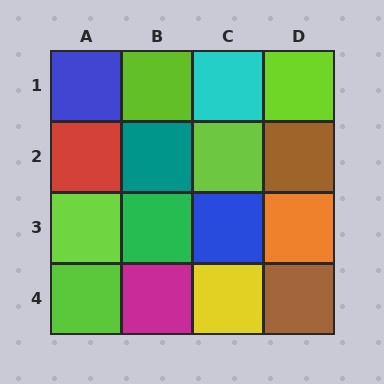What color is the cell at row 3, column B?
Green.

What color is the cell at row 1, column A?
Blue.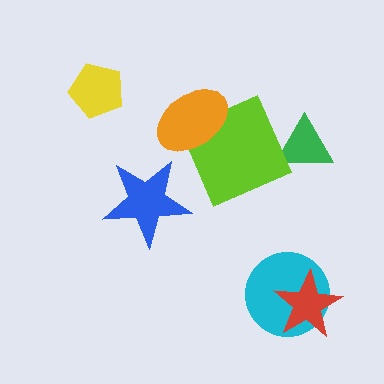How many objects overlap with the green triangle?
0 objects overlap with the green triangle.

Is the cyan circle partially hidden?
Yes, it is partially covered by another shape.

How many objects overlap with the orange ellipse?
1 object overlaps with the orange ellipse.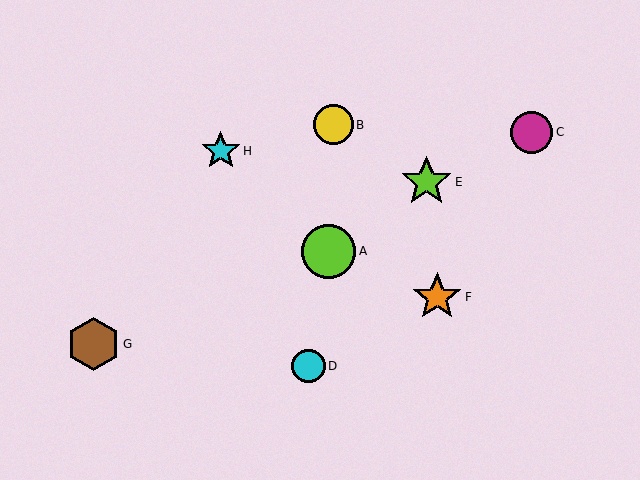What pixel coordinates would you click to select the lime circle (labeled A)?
Click at (329, 251) to select the lime circle A.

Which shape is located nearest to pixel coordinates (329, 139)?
The yellow circle (labeled B) at (333, 125) is nearest to that location.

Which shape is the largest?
The lime circle (labeled A) is the largest.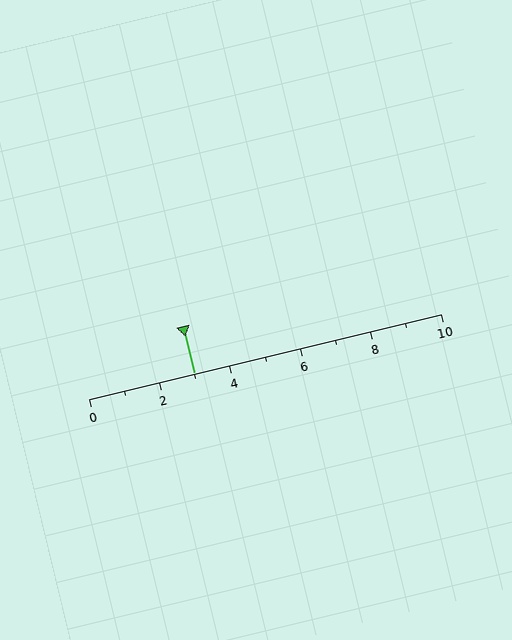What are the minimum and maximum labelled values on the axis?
The axis runs from 0 to 10.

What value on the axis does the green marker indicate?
The marker indicates approximately 3.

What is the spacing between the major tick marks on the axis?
The major ticks are spaced 2 apart.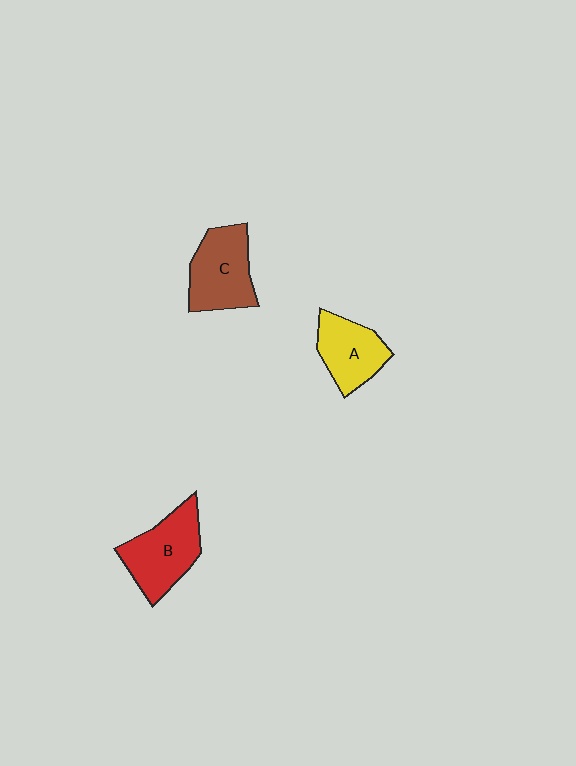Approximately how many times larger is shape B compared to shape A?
Approximately 1.3 times.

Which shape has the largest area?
Shape B (red).